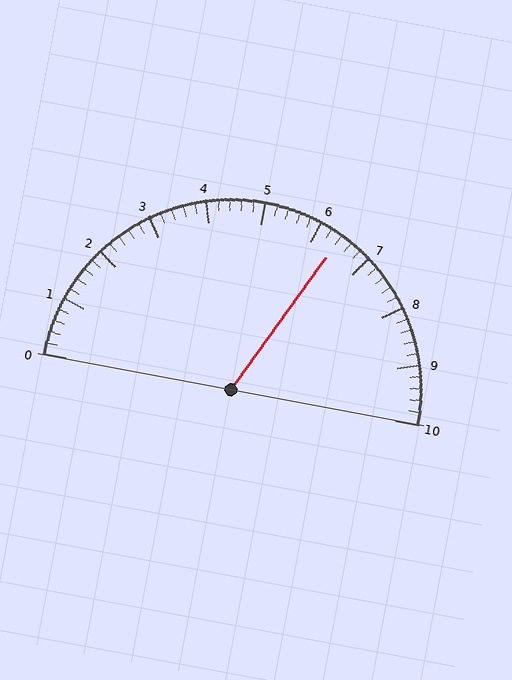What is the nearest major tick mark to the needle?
The nearest major tick mark is 6.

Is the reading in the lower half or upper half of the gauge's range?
The reading is in the upper half of the range (0 to 10).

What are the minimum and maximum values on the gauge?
The gauge ranges from 0 to 10.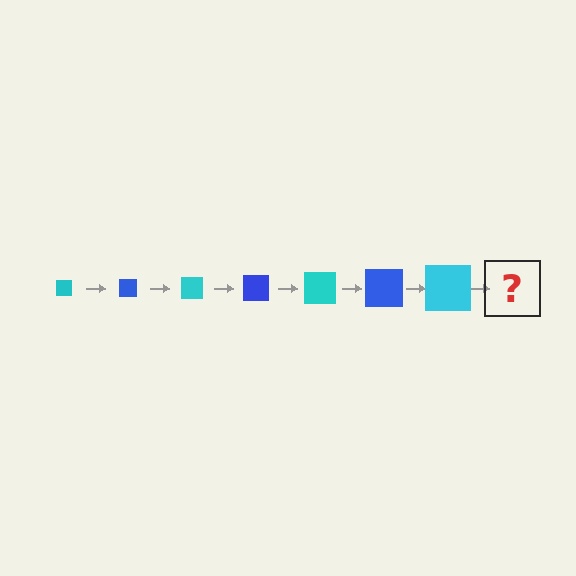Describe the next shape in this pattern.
It should be a blue square, larger than the previous one.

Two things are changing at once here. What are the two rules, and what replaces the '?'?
The two rules are that the square grows larger each step and the color cycles through cyan and blue. The '?' should be a blue square, larger than the previous one.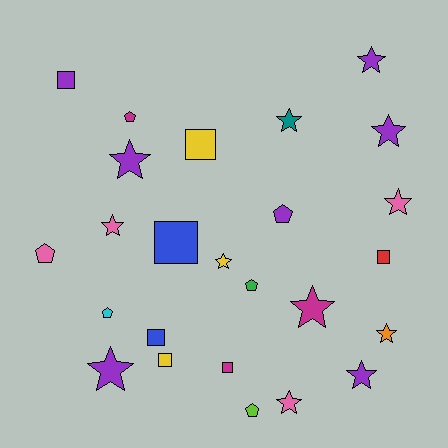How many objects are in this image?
There are 25 objects.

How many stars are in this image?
There are 12 stars.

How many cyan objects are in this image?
There is 1 cyan object.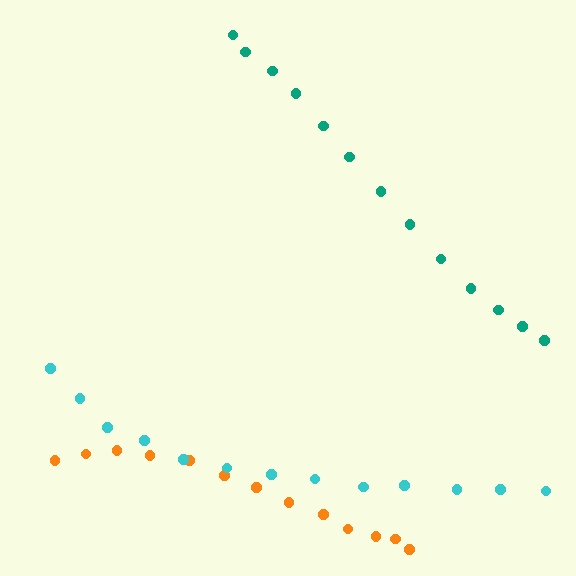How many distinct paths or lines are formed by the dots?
There are 3 distinct paths.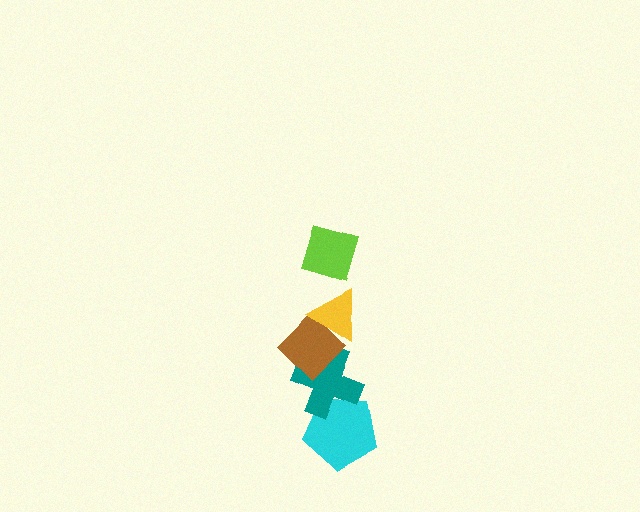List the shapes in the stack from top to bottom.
From top to bottom: the lime diamond, the yellow triangle, the brown diamond, the teal cross, the cyan pentagon.